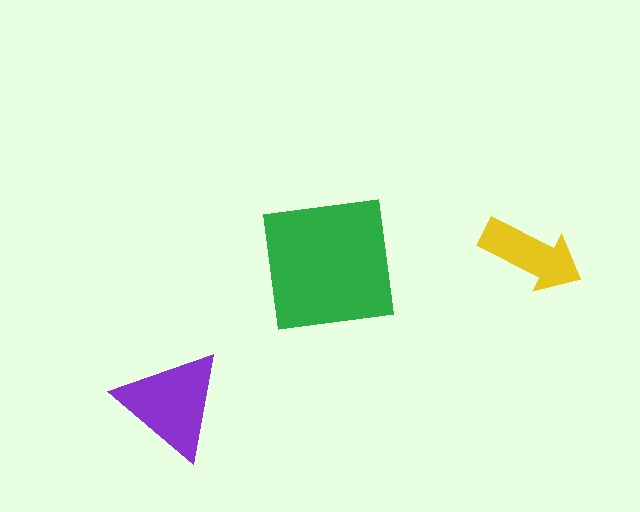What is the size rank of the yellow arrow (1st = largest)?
3rd.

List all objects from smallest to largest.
The yellow arrow, the purple triangle, the green square.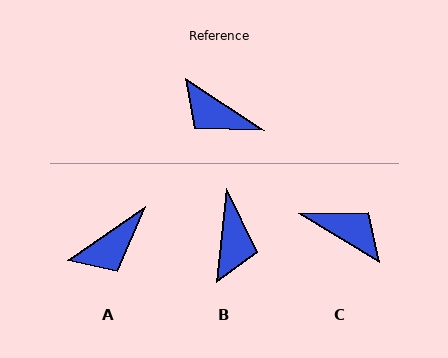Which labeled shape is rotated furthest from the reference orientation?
C, about 178 degrees away.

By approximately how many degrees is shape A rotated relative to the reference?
Approximately 68 degrees counter-clockwise.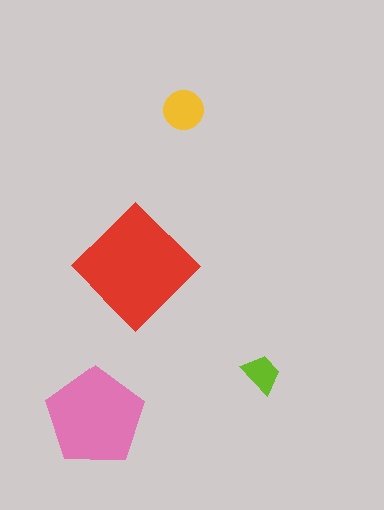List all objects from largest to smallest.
The red diamond, the pink pentagon, the yellow circle, the lime trapezoid.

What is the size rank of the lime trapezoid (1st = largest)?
4th.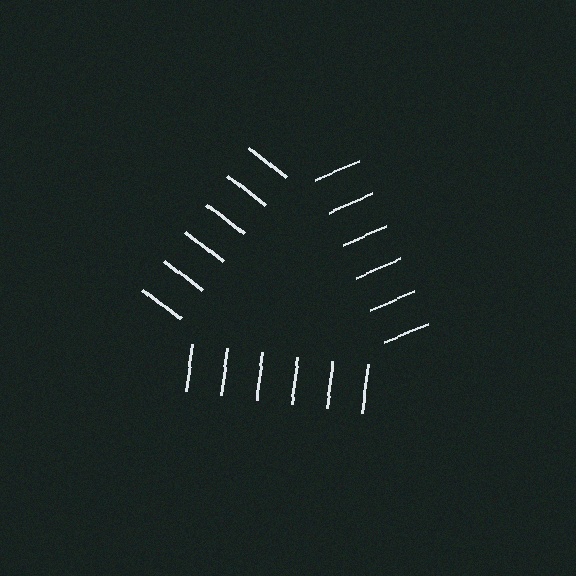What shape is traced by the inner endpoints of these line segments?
An illusory triangle — the line segments terminate on its edges but no continuous stroke is drawn.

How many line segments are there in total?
18 — 6 along each of the 3 edges.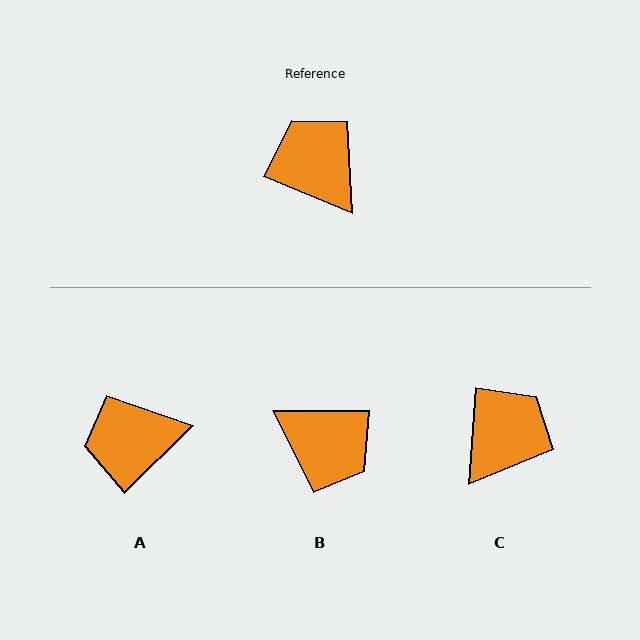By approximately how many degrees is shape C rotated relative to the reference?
Approximately 71 degrees clockwise.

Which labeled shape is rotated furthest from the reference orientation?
B, about 157 degrees away.